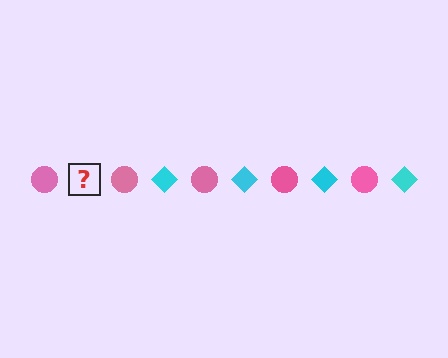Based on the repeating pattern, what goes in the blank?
The blank should be a cyan diamond.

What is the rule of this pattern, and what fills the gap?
The rule is that the pattern alternates between pink circle and cyan diamond. The gap should be filled with a cyan diamond.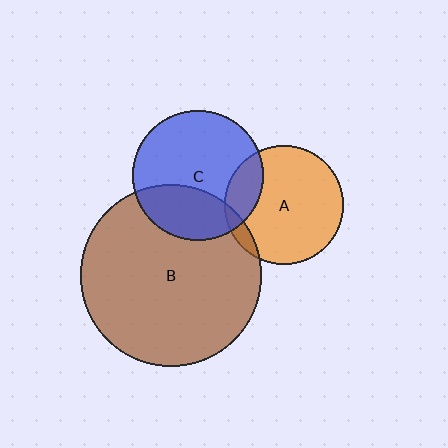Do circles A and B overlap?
Yes.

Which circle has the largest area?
Circle B (brown).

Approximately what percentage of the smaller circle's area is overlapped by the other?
Approximately 5%.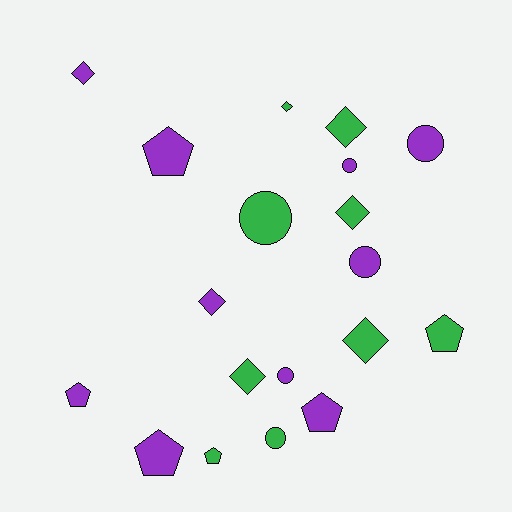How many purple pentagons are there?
There are 4 purple pentagons.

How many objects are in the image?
There are 19 objects.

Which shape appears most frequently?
Diamond, with 7 objects.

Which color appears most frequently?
Purple, with 10 objects.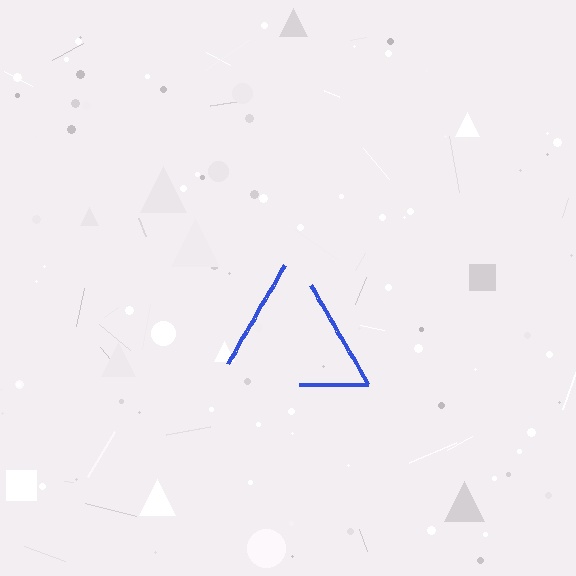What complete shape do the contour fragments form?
The contour fragments form a triangle.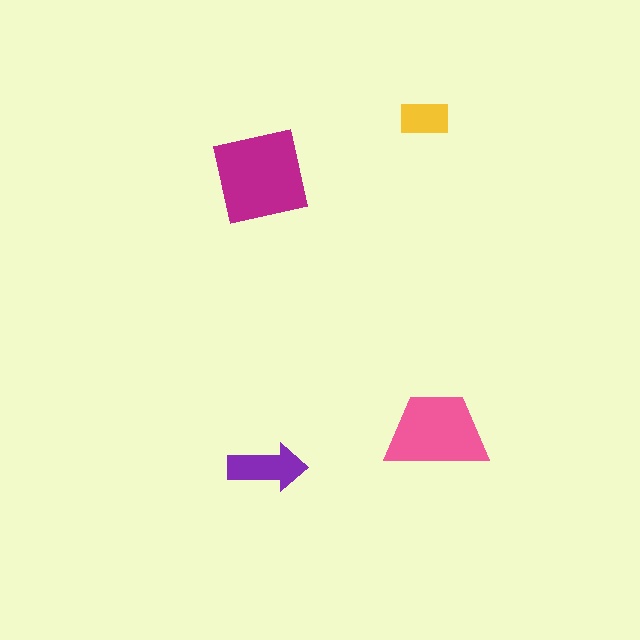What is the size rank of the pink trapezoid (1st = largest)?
2nd.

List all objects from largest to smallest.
The magenta square, the pink trapezoid, the purple arrow, the yellow rectangle.